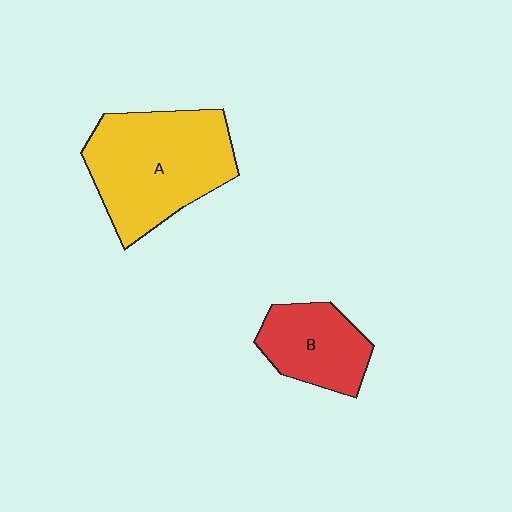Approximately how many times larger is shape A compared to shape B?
Approximately 1.9 times.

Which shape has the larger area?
Shape A (yellow).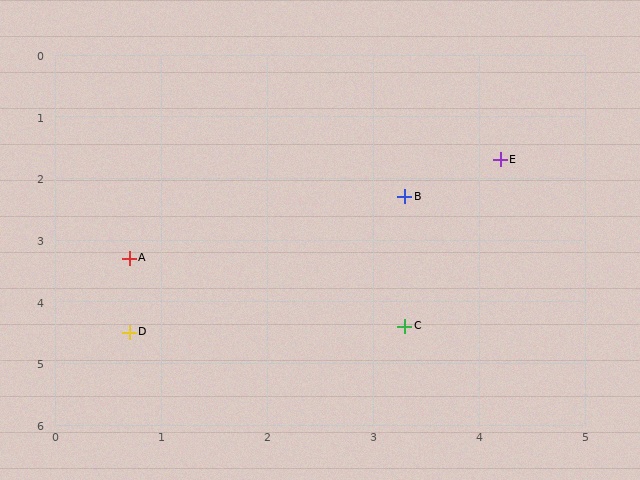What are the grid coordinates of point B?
Point B is at approximately (3.3, 2.3).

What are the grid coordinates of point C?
Point C is at approximately (3.3, 4.4).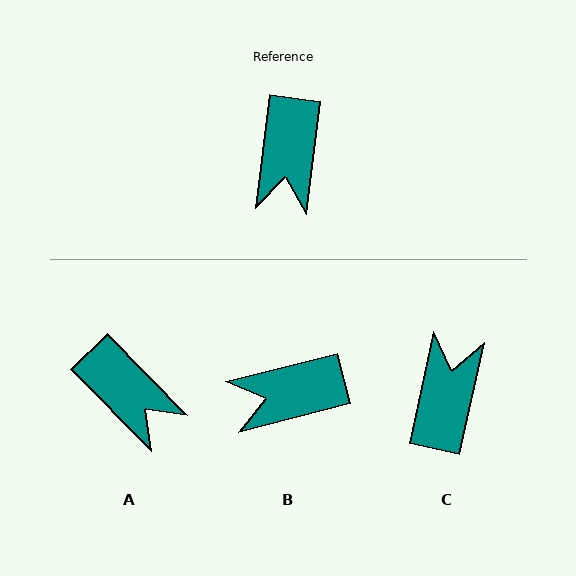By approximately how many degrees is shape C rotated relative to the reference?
Approximately 175 degrees counter-clockwise.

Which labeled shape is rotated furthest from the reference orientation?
C, about 175 degrees away.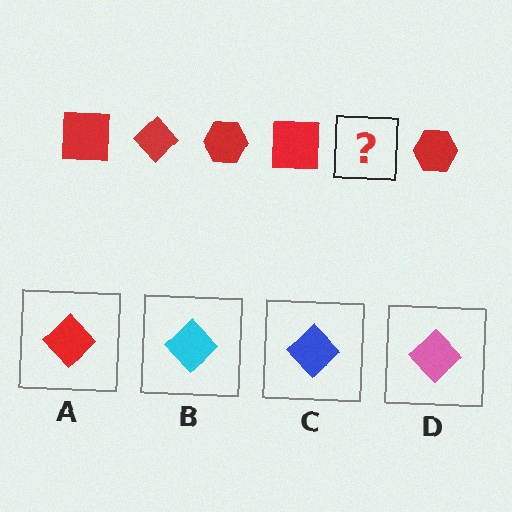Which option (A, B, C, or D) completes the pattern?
A.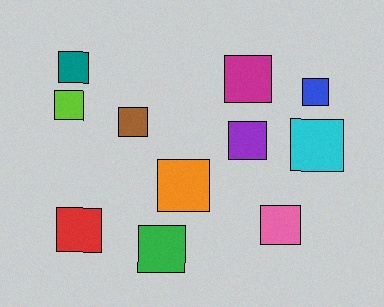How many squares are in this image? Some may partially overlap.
There are 11 squares.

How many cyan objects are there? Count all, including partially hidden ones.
There is 1 cyan object.